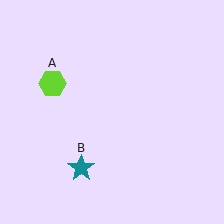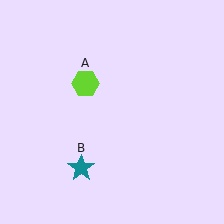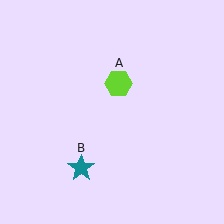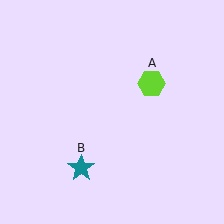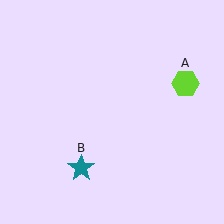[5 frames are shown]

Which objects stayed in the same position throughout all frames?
Teal star (object B) remained stationary.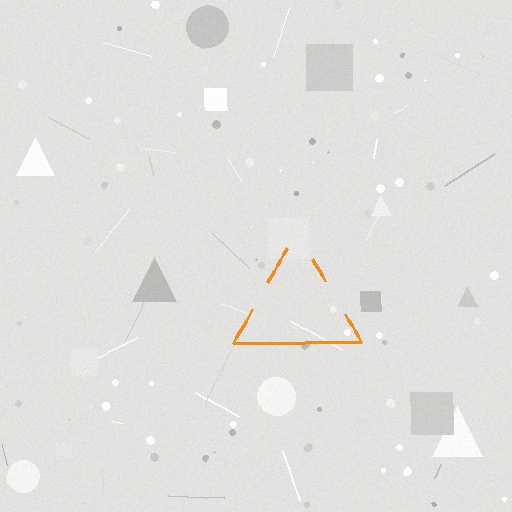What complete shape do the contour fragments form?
The contour fragments form a triangle.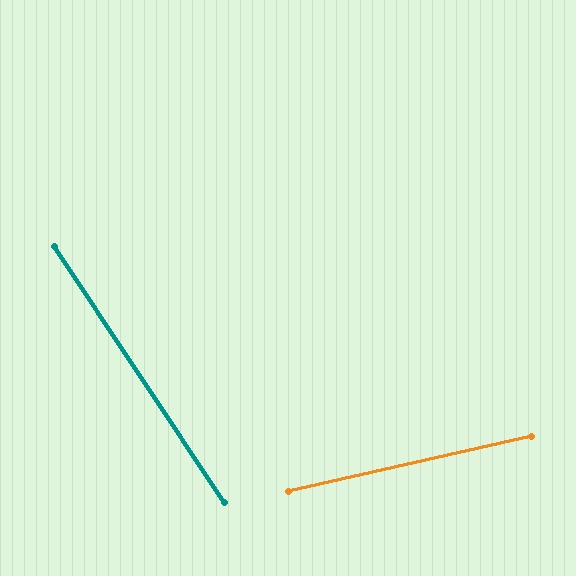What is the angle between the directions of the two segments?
Approximately 69 degrees.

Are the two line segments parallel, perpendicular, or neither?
Neither parallel nor perpendicular — they differ by about 69°.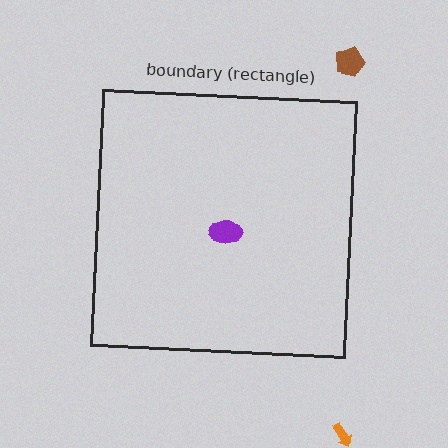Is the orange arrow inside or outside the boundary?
Outside.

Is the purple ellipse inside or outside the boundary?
Inside.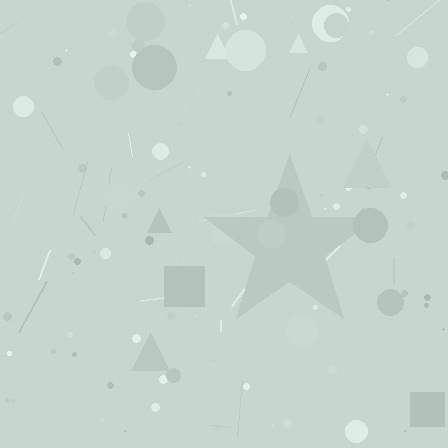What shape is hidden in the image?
A star is hidden in the image.